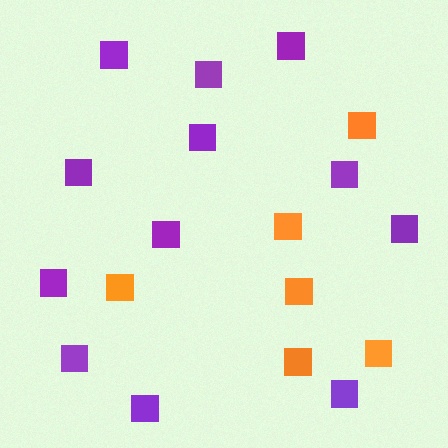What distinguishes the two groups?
There are 2 groups: one group of purple squares (12) and one group of orange squares (6).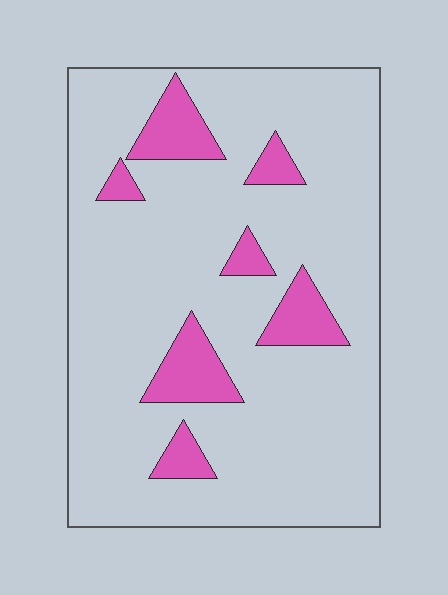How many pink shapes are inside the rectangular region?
7.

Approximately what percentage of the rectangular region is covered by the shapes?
Approximately 15%.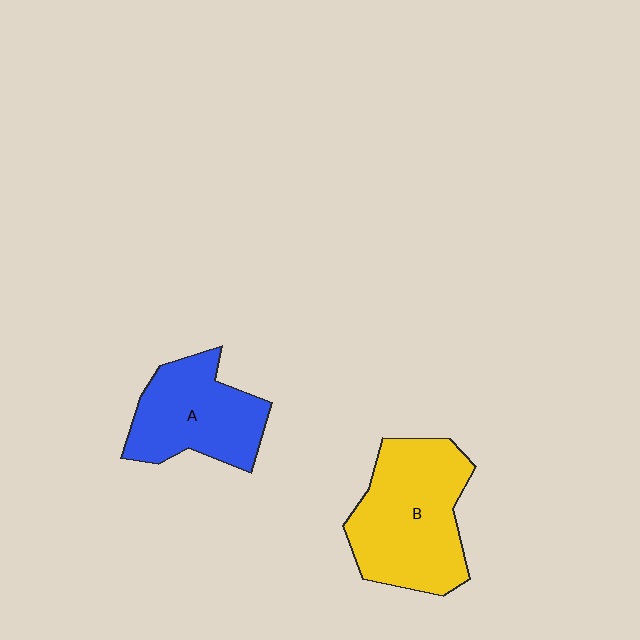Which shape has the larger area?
Shape B (yellow).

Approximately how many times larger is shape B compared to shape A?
Approximately 1.3 times.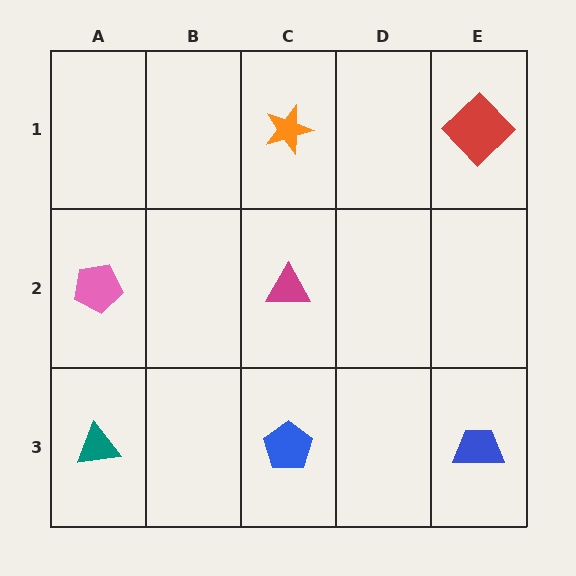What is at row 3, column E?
A blue trapezoid.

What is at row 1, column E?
A red diamond.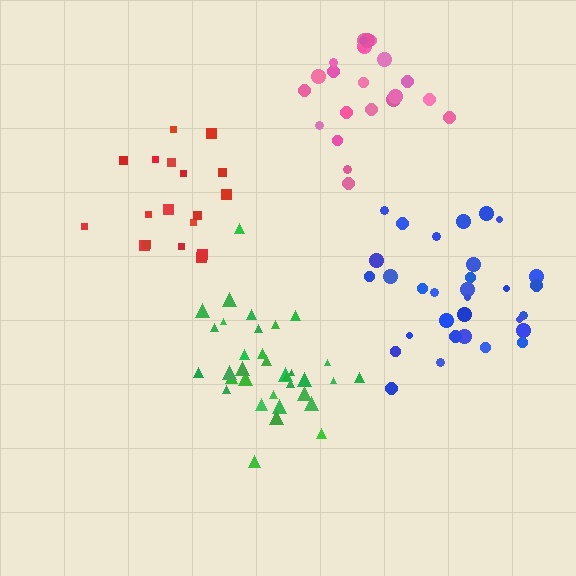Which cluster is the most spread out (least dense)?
Blue.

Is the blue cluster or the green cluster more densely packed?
Green.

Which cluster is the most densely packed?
Green.